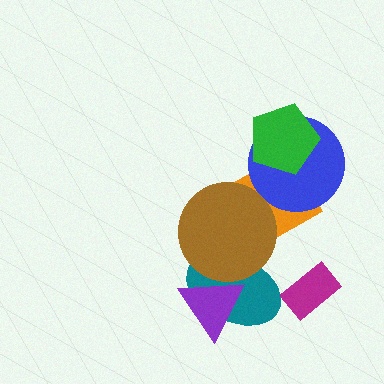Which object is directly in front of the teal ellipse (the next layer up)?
The brown circle is directly in front of the teal ellipse.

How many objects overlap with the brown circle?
3 objects overlap with the brown circle.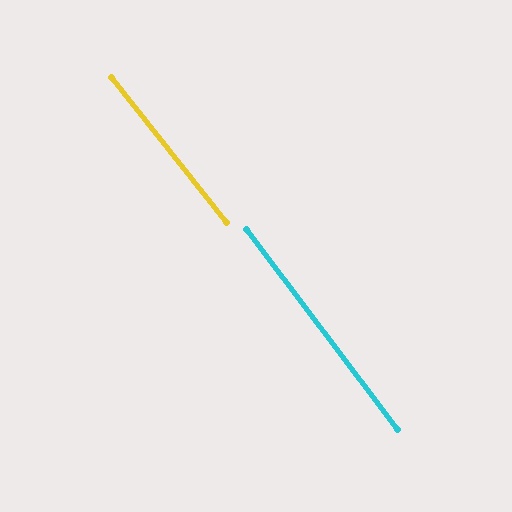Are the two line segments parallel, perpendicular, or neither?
Parallel — their directions differ by only 1.7°.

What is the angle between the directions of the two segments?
Approximately 2 degrees.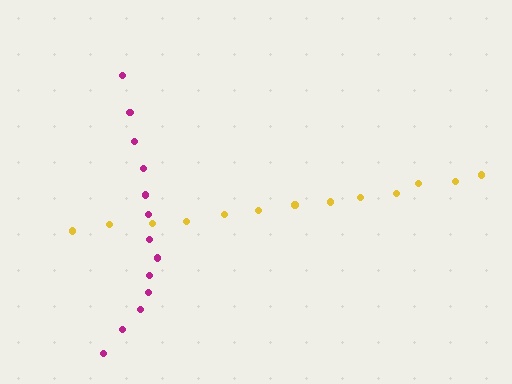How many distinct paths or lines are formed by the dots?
There are 2 distinct paths.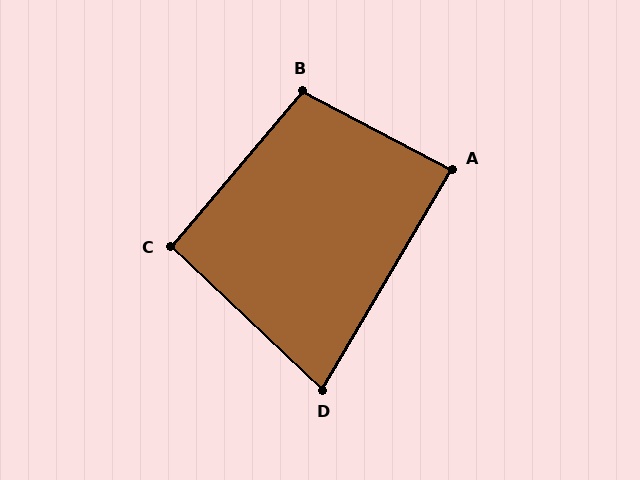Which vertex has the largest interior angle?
B, at approximately 103 degrees.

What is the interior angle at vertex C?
Approximately 93 degrees (approximately right).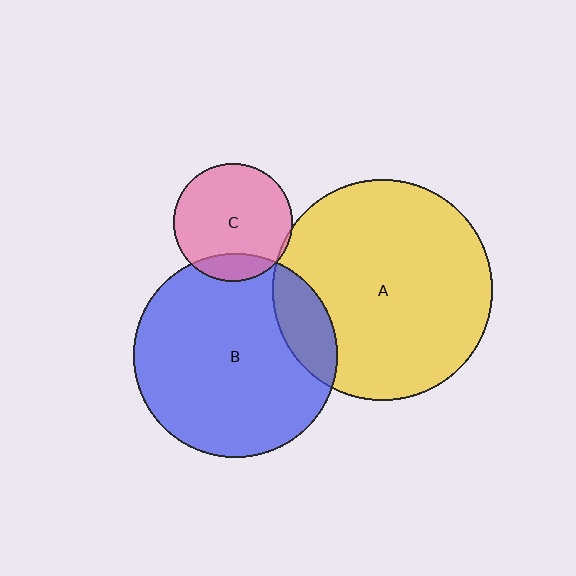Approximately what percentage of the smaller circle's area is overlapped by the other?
Approximately 15%.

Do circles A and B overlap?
Yes.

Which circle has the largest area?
Circle A (yellow).